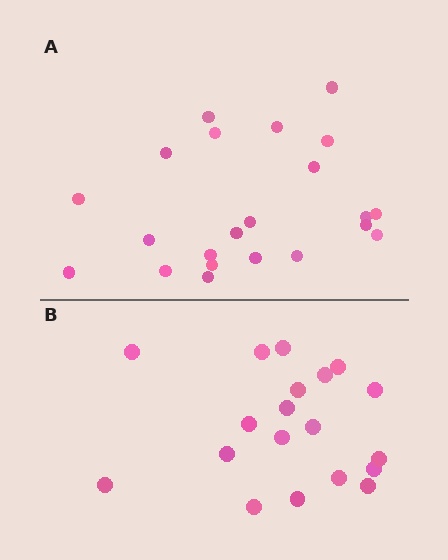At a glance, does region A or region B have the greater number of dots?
Region A (the top region) has more dots.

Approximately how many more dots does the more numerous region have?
Region A has just a few more — roughly 2 or 3 more dots than region B.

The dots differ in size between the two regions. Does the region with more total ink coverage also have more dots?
No. Region B has more total ink coverage because its dots are larger, but region A actually contains more individual dots. Total area can be misleading — the number of items is what matters here.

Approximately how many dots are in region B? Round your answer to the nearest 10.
About 20 dots. (The exact count is 19, which rounds to 20.)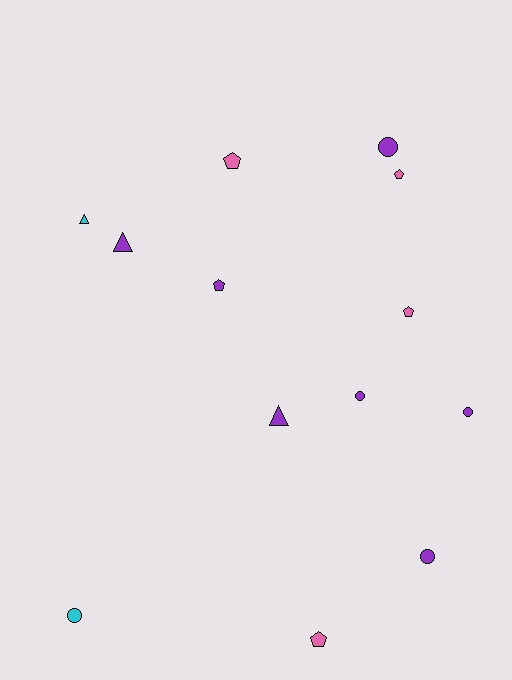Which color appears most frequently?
Purple, with 7 objects.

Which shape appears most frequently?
Circle, with 5 objects.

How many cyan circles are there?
There is 1 cyan circle.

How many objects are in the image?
There are 13 objects.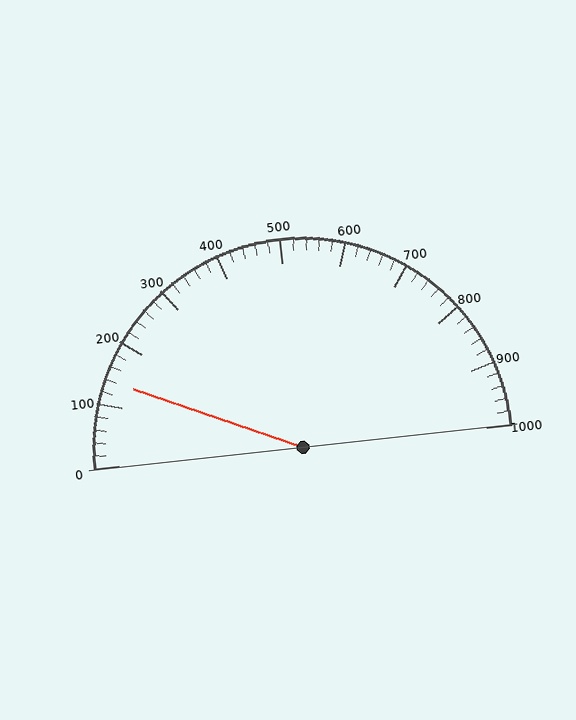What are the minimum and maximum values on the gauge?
The gauge ranges from 0 to 1000.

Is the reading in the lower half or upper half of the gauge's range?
The reading is in the lower half of the range (0 to 1000).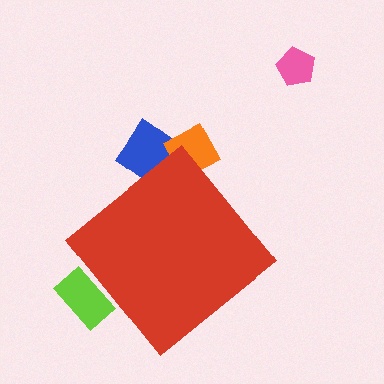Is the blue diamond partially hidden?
Yes, the blue diamond is partially hidden behind the red diamond.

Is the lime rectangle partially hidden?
Yes, the lime rectangle is partially hidden behind the red diamond.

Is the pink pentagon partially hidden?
No, the pink pentagon is fully visible.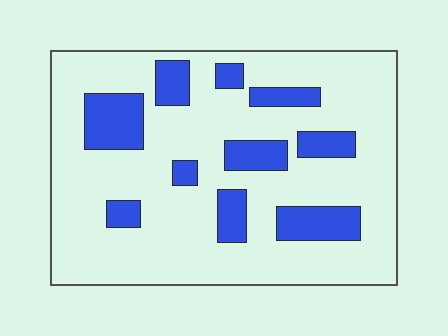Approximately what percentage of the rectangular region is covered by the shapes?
Approximately 20%.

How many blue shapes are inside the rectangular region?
10.